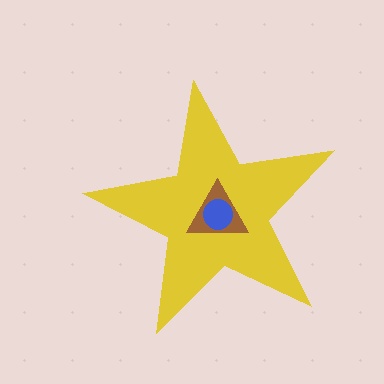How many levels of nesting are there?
3.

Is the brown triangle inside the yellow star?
Yes.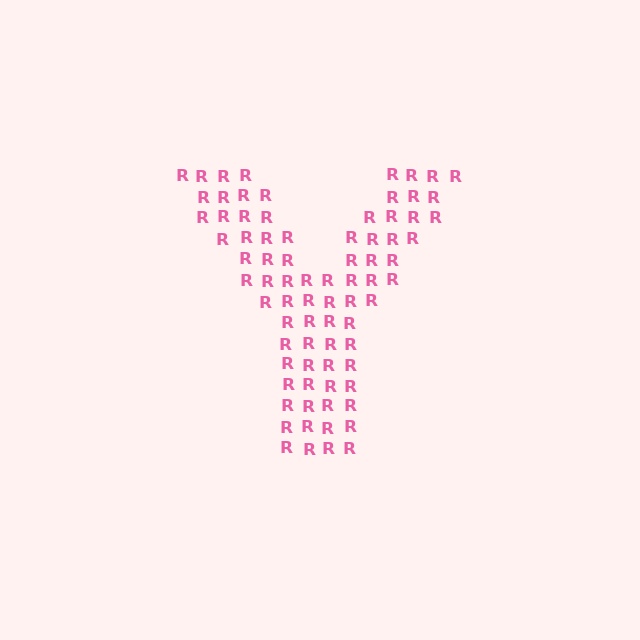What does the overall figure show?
The overall figure shows the letter Y.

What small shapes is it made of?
It is made of small letter R's.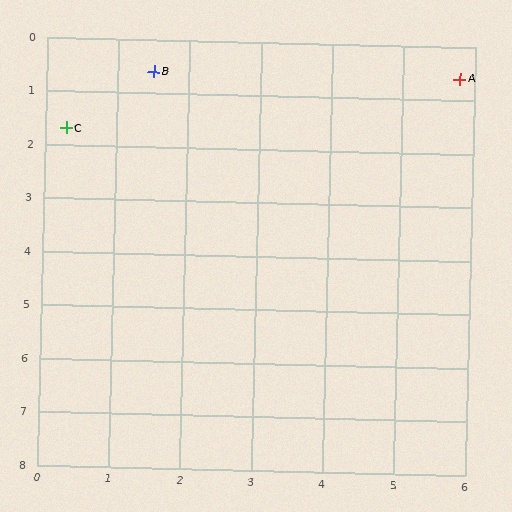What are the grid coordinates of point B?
Point B is at approximately (1.5, 0.6).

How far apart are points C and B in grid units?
Points C and B are about 1.6 grid units apart.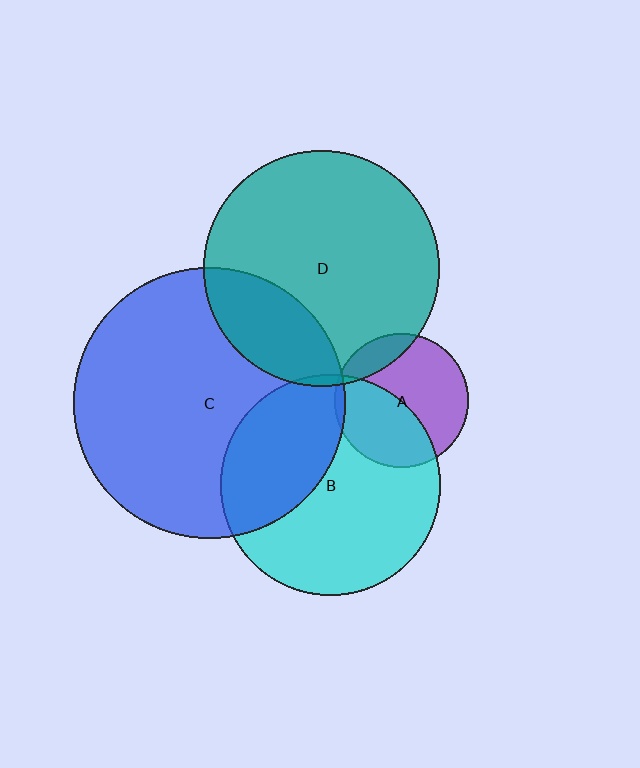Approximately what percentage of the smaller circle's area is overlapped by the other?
Approximately 45%.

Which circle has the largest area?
Circle C (blue).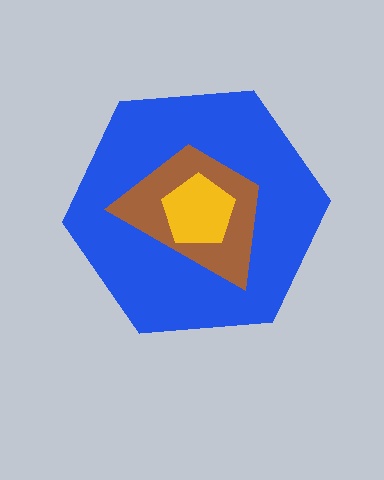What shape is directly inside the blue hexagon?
The brown trapezoid.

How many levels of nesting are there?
3.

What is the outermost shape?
The blue hexagon.